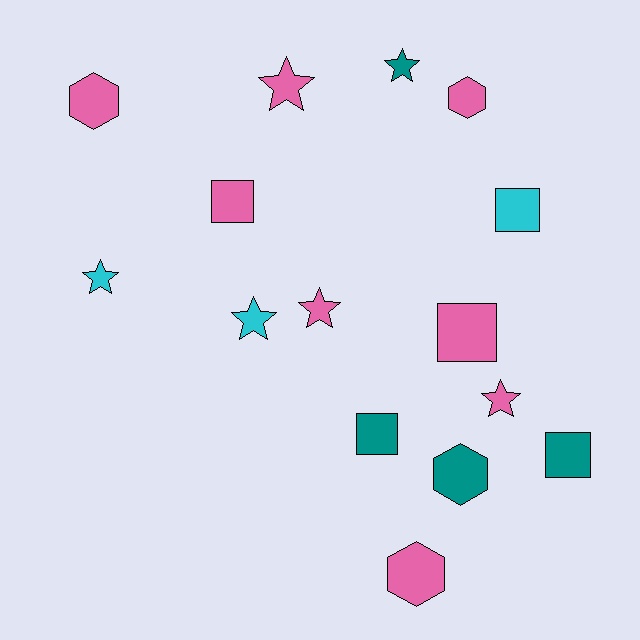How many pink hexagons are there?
There are 3 pink hexagons.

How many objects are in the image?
There are 15 objects.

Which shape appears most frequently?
Star, with 6 objects.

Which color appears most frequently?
Pink, with 8 objects.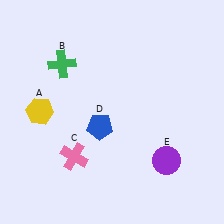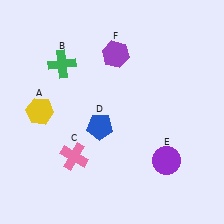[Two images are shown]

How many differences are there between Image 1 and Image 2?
There is 1 difference between the two images.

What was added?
A purple hexagon (F) was added in Image 2.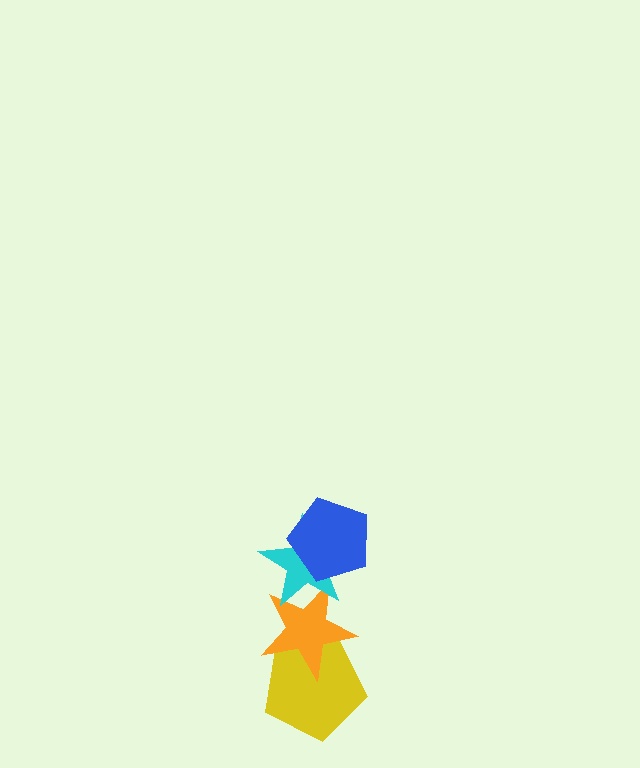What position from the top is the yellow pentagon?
The yellow pentagon is 4th from the top.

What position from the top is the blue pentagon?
The blue pentagon is 1st from the top.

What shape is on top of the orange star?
The cyan star is on top of the orange star.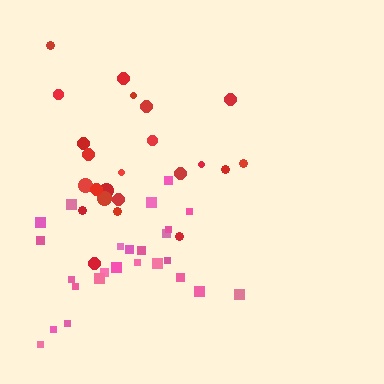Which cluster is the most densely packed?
Red.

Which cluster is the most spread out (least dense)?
Pink.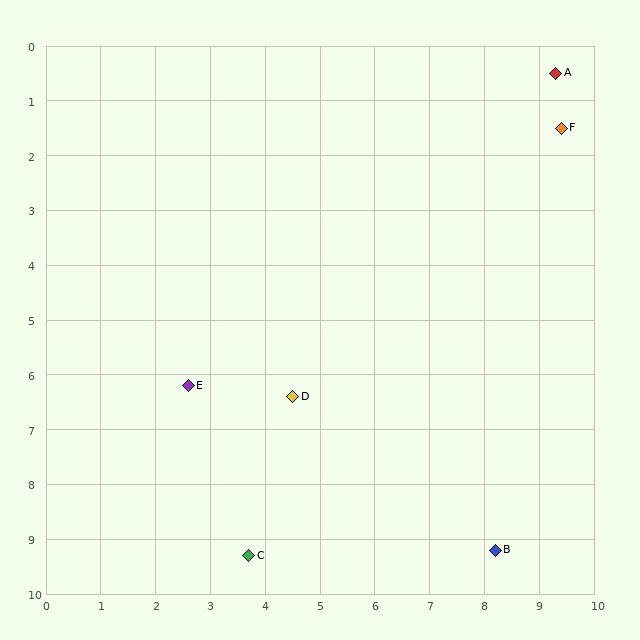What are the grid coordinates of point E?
Point E is at approximately (2.6, 6.2).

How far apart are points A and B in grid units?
Points A and B are about 8.8 grid units apart.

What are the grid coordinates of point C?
Point C is at approximately (3.7, 9.3).